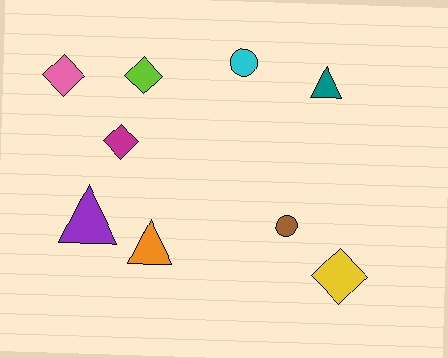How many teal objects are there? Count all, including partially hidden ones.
There is 1 teal object.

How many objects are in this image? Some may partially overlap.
There are 9 objects.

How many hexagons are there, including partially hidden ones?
There are no hexagons.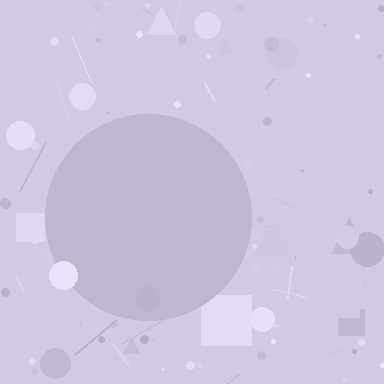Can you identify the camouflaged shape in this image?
The camouflaged shape is a circle.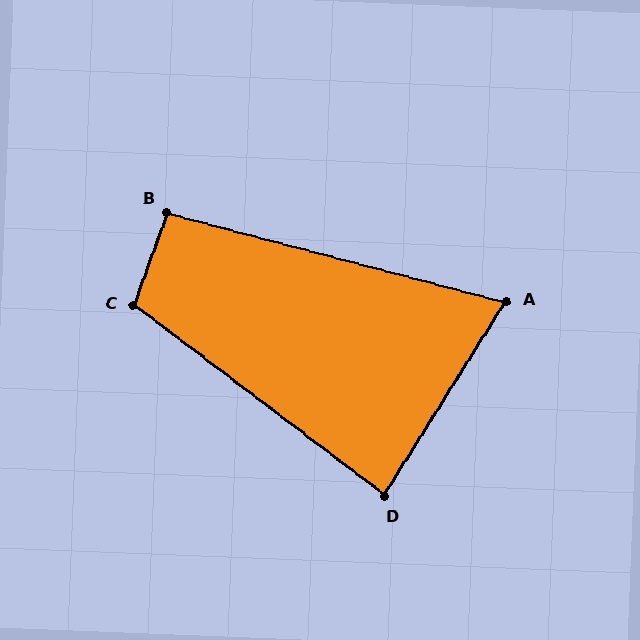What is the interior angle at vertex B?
Approximately 95 degrees (obtuse).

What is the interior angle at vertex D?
Approximately 85 degrees (acute).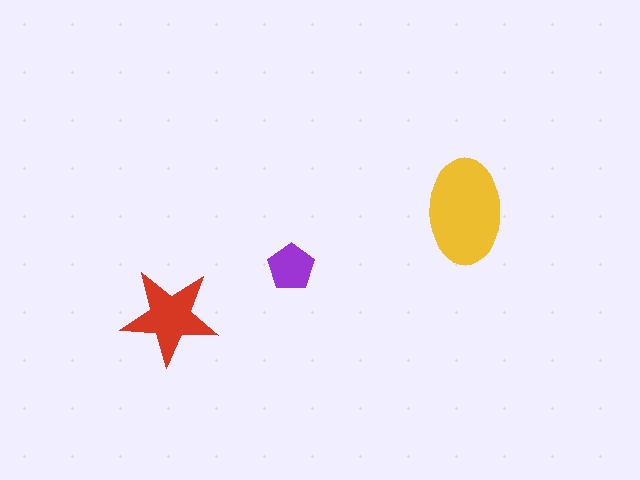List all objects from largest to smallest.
The yellow ellipse, the red star, the purple pentagon.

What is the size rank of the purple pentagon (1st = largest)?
3rd.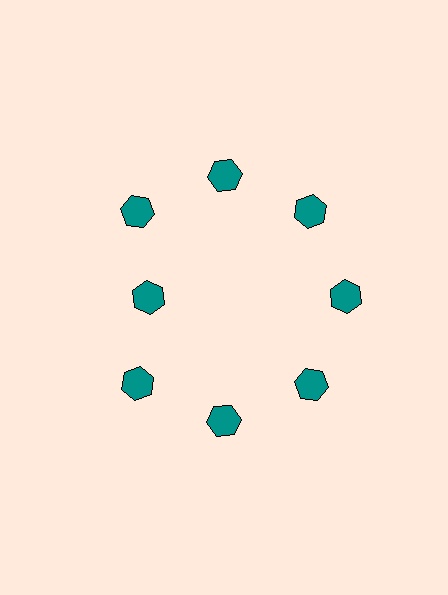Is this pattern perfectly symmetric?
No. The 8 teal hexagons are arranged in a ring, but one element near the 9 o'clock position is pulled inward toward the center, breaking the 8-fold rotational symmetry.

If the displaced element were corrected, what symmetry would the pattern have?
It would have 8-fold rotational symmetry — the pattern would map onto itself every 45 degrees.